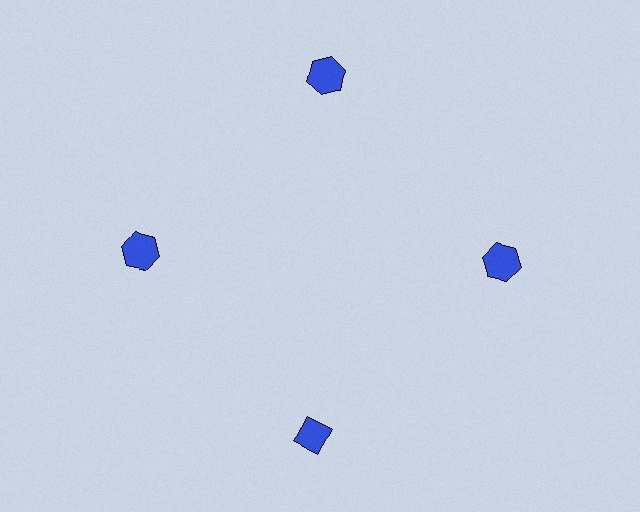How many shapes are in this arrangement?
There are 4 shapes arranged in a ring pattern.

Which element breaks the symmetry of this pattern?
The blue diamond at roughly the 6 o'clock position breaks the symmetry. All other shapes are blue hexagons.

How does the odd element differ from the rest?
It has a different shape: diamond instead of hexagon.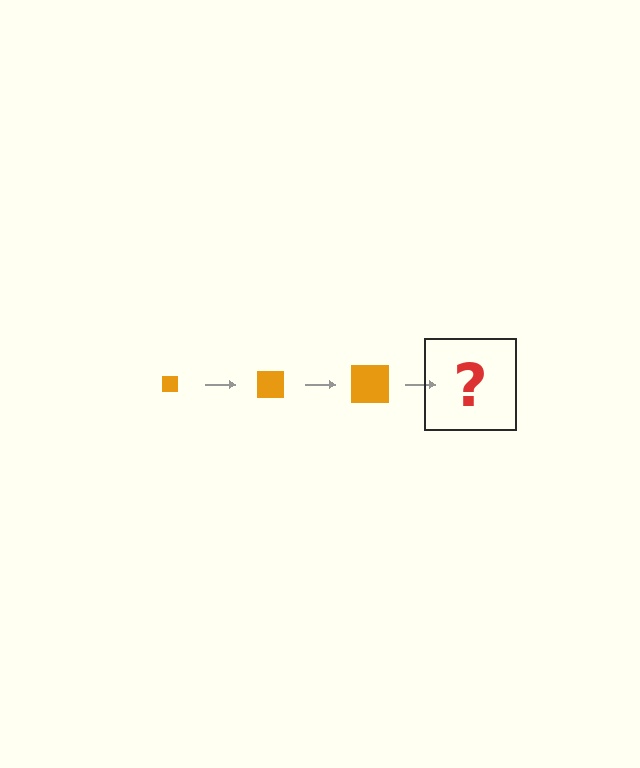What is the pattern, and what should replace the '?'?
The pattern is that the square gets progressively larger each step. The '?' should be an orange square, larger than the previous one.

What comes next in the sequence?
The next element should be an orange square, larger than the previous one.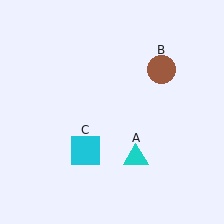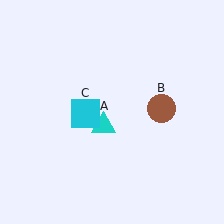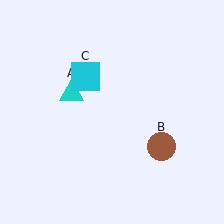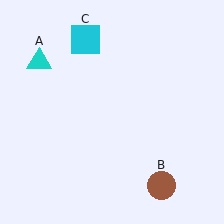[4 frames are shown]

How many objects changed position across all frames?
3 objects changed position: cyan triangle (object A), brown circle (object B), cyan square (object C).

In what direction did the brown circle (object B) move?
The brown circle (object B) moved down.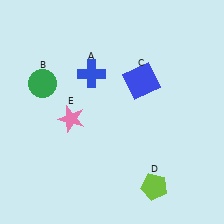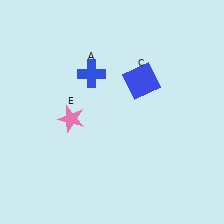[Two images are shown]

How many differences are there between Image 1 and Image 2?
There are 2 differences between the two images.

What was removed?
The green circle (B), the lime pentagon (D) were removed in Image 2.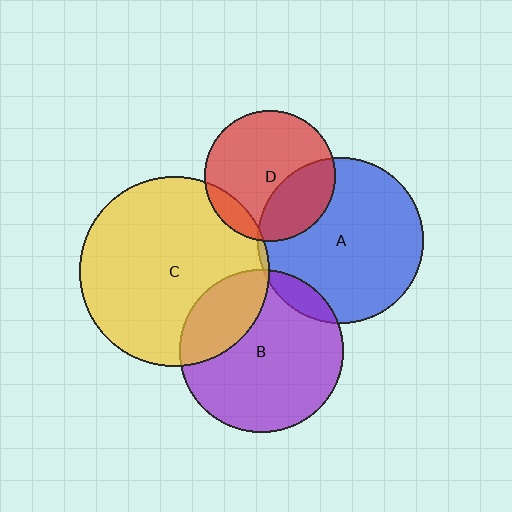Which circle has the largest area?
Circle C (yellow).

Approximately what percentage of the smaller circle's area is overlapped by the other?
Approximately 10%.